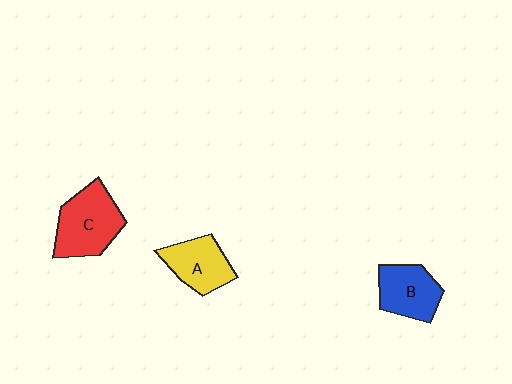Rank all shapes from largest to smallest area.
From largest to smallest: C (red), B (blue), A (yellow).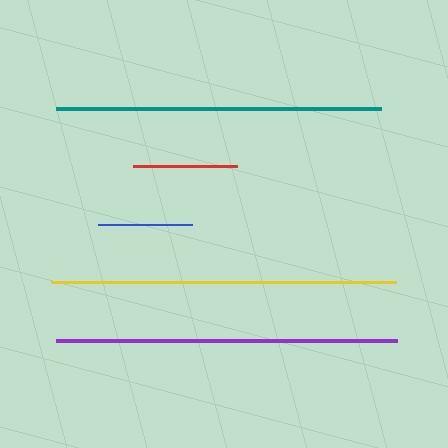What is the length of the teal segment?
The teal segment is approximately 326 pixels long.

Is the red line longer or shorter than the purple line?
The purple line is longer than the red line.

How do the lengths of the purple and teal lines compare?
The purple and teal lines are approximately the same length.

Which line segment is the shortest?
The blue line is the shortest at approximately 94 pixels.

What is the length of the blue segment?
The blue segment is approximately 94 pixels long.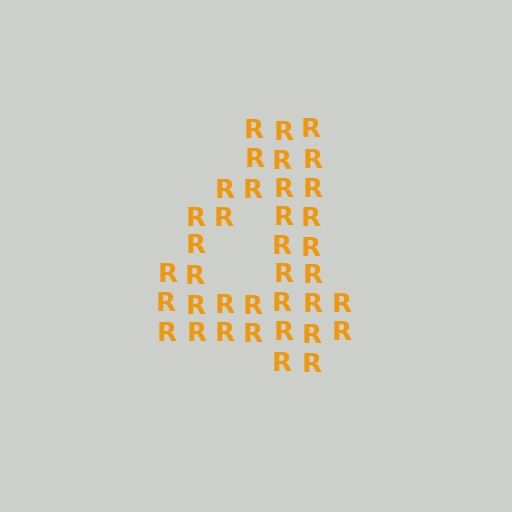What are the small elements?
The small elements are letter R's.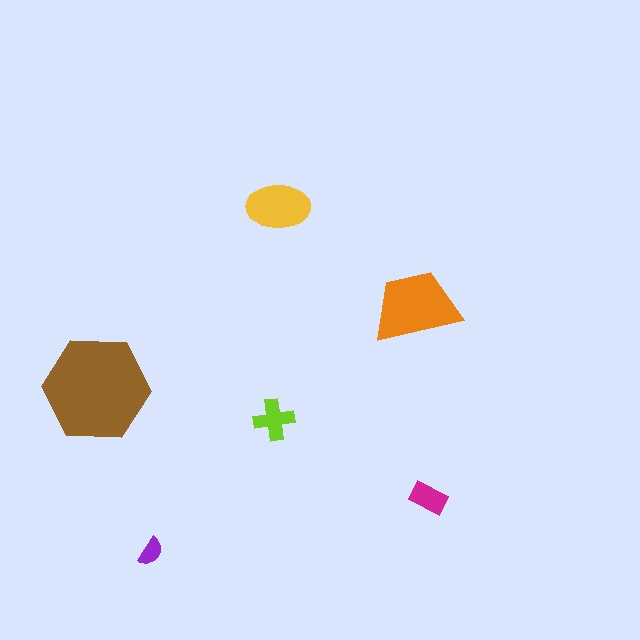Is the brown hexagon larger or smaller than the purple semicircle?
Larger.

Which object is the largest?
The brown hexagon.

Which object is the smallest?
The purple semicircle.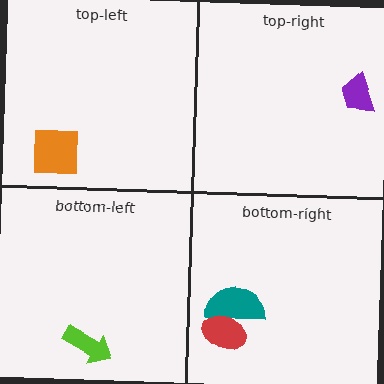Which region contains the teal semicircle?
The bottom-right region.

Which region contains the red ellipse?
The bottom-right region.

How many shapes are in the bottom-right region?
2.